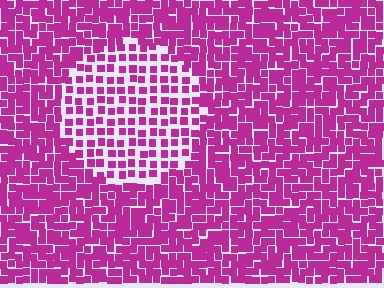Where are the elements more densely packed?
The elements are more densely packed outside the circle boundary.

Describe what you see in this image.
The image contains small magenta elements arranged at two different densities. A circle-shaped region is visible where the elements are less densely packed than the surrounding area.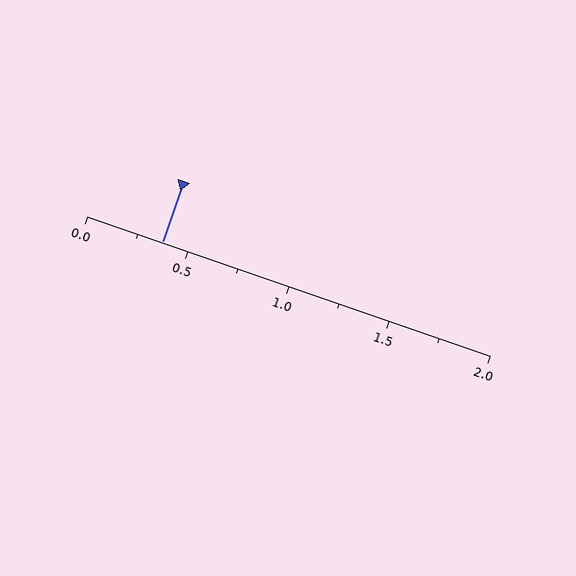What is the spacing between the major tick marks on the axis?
The major ticks are spaced 0.5 apart.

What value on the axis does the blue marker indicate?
The marker indicates approximately 0.38.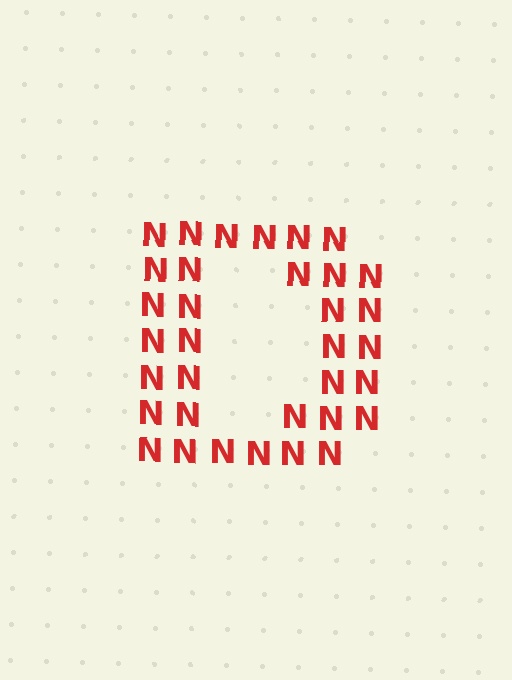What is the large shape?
The large shape is the letter D.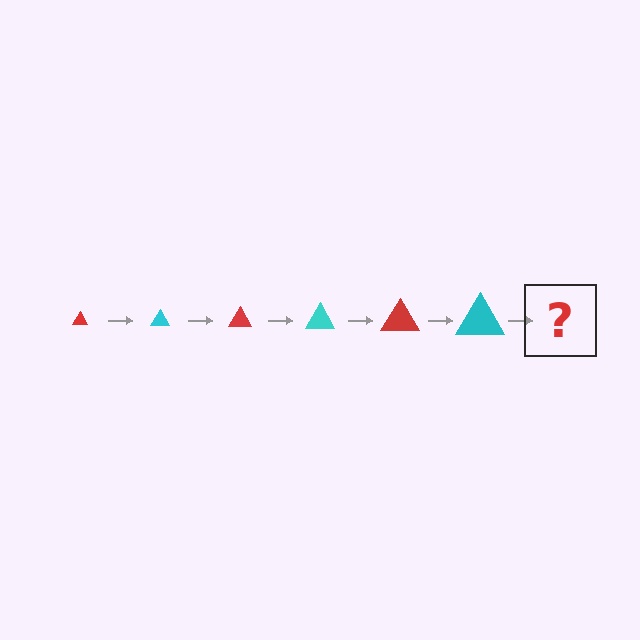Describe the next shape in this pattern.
It should be a red triangle, larger than the previous one.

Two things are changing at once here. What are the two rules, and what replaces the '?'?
The two rules are that the triangle grows larger each step and the color cycles through red and cyan. The '?' should be a red triangle, larger than the previous one.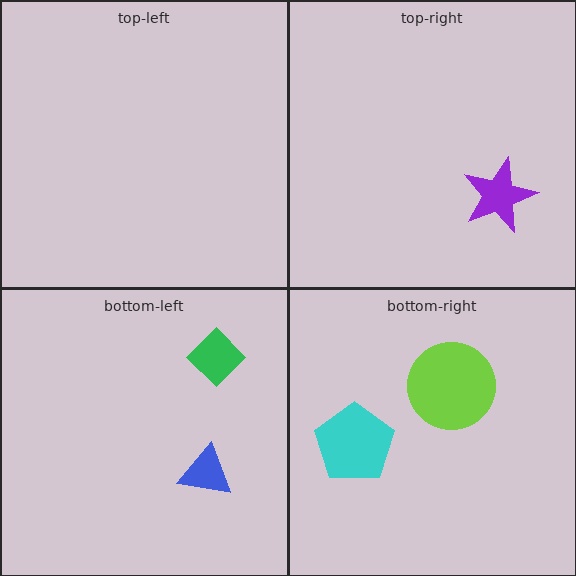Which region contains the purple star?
The top-right region.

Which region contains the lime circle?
The bottom-right region.